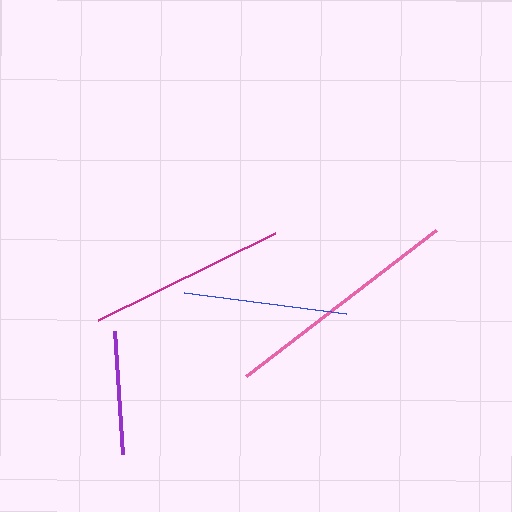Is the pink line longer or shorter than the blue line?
The pink line is longer than the blue line.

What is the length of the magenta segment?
The magenta segment is approximately 197 pixels long.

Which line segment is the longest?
The pink line is the longest at approximately 239 pixels.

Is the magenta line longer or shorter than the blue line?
The magenta line is longer than the blue line.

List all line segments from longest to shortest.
From longest to shortest: pink, magenta, blue, purple.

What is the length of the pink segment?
The pink segment is approximately 239 pixels long.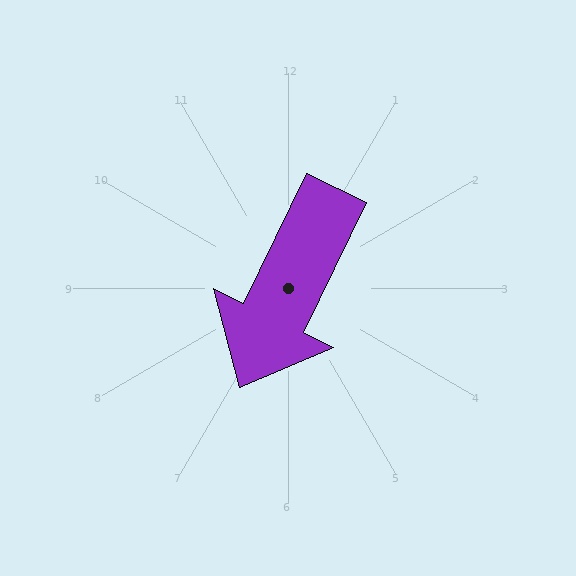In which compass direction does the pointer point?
Southwest.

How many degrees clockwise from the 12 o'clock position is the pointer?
Approximately 206 degrees.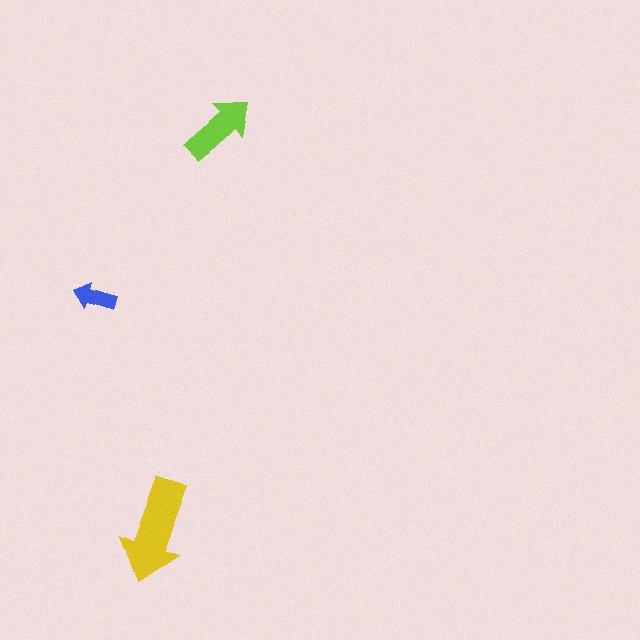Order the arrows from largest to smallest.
the yellow one, the lime one, the blue one.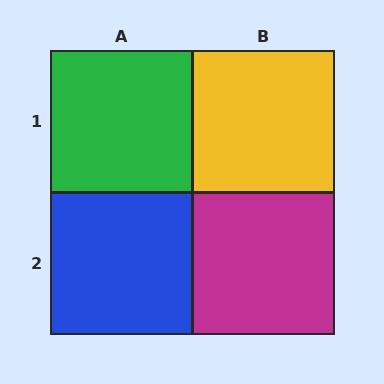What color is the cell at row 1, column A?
Green.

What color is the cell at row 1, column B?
Yellow.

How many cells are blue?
1 cell is blue.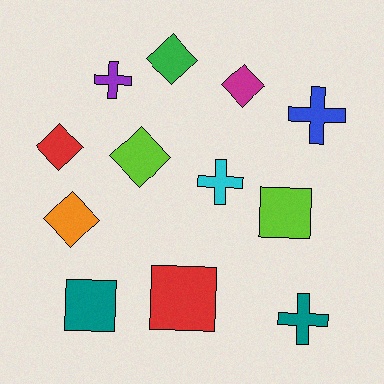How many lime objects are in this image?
There are 2 lime objects.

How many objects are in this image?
There are 12 objects.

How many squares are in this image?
There are 3 squares.